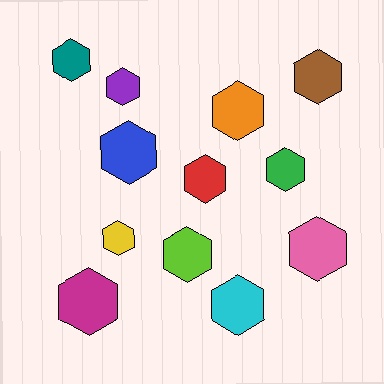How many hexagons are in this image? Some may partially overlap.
There are 12 hexagons.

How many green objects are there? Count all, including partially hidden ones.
There is 1 green object.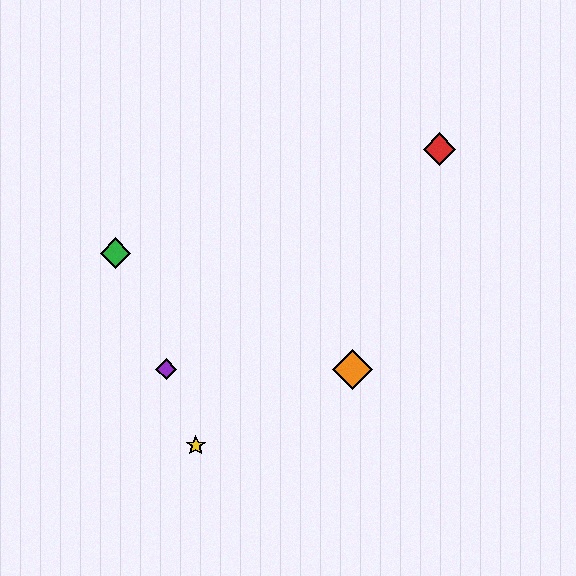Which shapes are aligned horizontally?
The blue diamond, the purple diamond, the orange diamond are aligned horizontally.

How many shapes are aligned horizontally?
3 shapes (the blue diamond, the purple diamond, the orange diamond) are aligned horizontally.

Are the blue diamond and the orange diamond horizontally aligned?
Yes, both are at y≈369.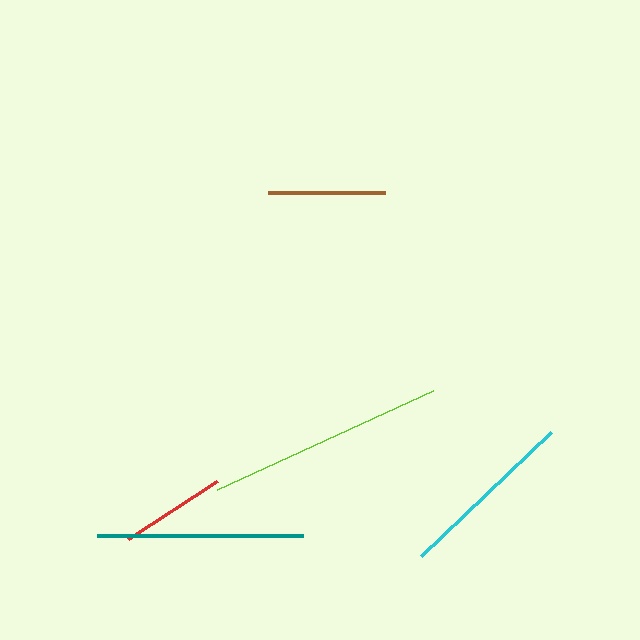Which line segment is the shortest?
The red line is the shortest at approximately 106 pixels.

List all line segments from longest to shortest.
From longest to shortest: lime, teal, cyan, brown, red.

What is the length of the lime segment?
The lime segment is approximately 238 pixels long.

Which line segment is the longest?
The lime line is the longest at approximately 238 pixels.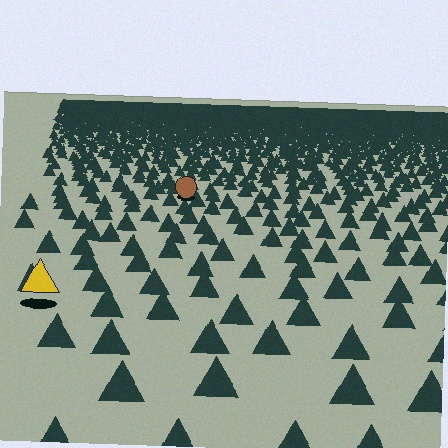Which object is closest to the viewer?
The yellow triangle is closest. The texture marks near it are larger and more spread out.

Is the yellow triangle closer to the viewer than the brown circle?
Yes. The yellow triangle is closer — you can tell from the texture gradient: the ground texture is coarser near it.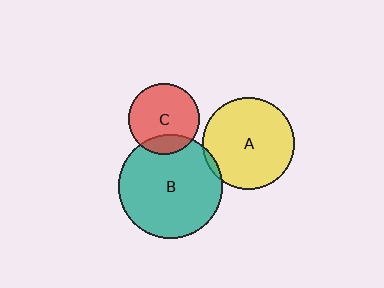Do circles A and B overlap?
Yes.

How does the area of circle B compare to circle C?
Approximately 2.1 times.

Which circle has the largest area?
Circle B (teal).